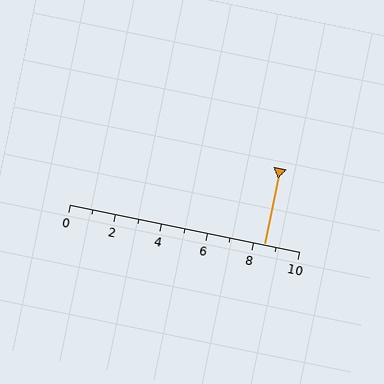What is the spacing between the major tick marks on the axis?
The major ticks are spaced 2 apart.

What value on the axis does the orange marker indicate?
The marker indicates approximately 8.5.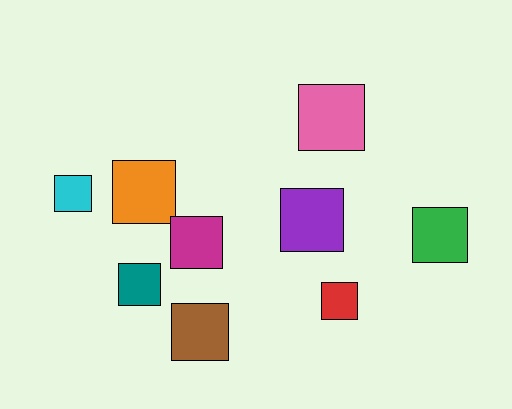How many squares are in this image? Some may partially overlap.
There are 9 squares.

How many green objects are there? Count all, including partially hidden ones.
There is 1 green object.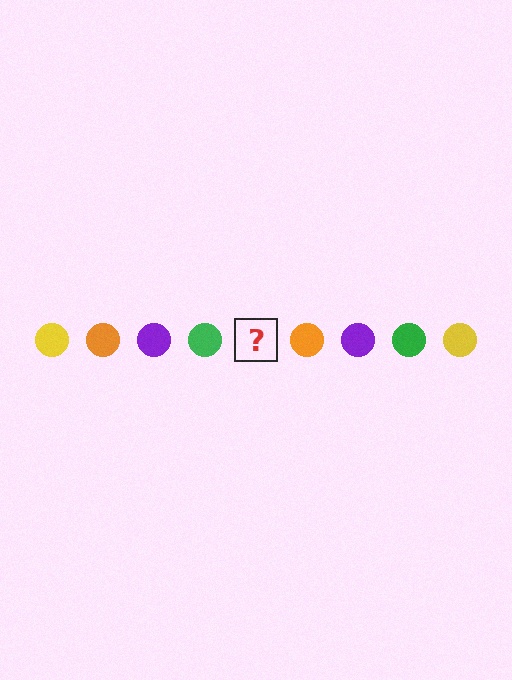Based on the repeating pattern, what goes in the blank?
The blank should be a yellow circle.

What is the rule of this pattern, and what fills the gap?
The rule is that the pattern cycles through yellow, orange, purple, green circles. The gap should be filled with a yellow circle.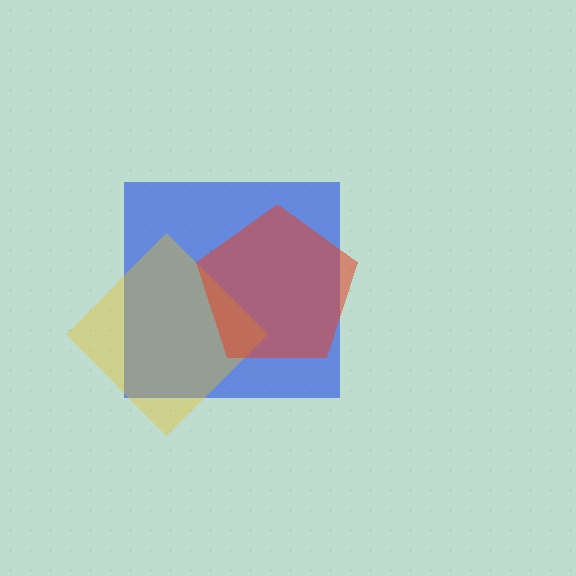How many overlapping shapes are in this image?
There are 3 overlapping shapes in the image.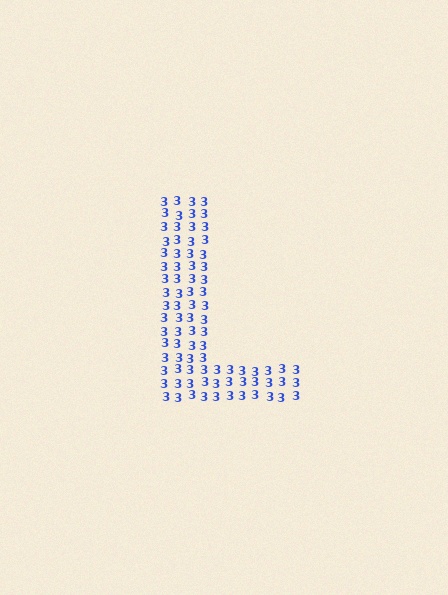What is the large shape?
The large shape is the letter L.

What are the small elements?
The small elements are digit 3's.